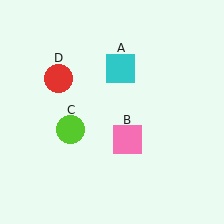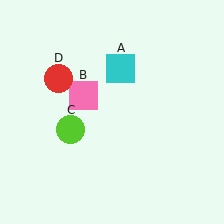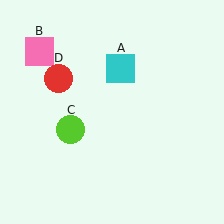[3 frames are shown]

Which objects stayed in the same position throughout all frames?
Cyan square (object A) and lime circle (object C) and red circle (object D) remained stationary.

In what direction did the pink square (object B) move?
The pink square (object B) moved up and to the left.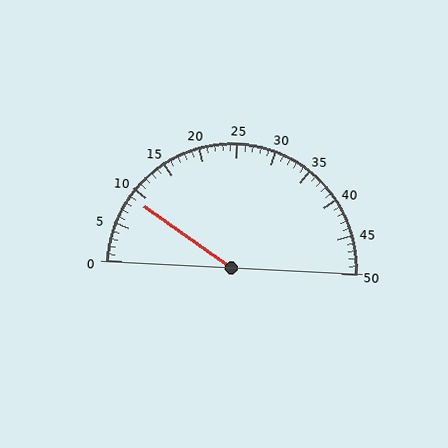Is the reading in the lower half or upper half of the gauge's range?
The reading is in the lower half of the range (0 to 50).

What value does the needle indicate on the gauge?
The needle indicates approximately 9.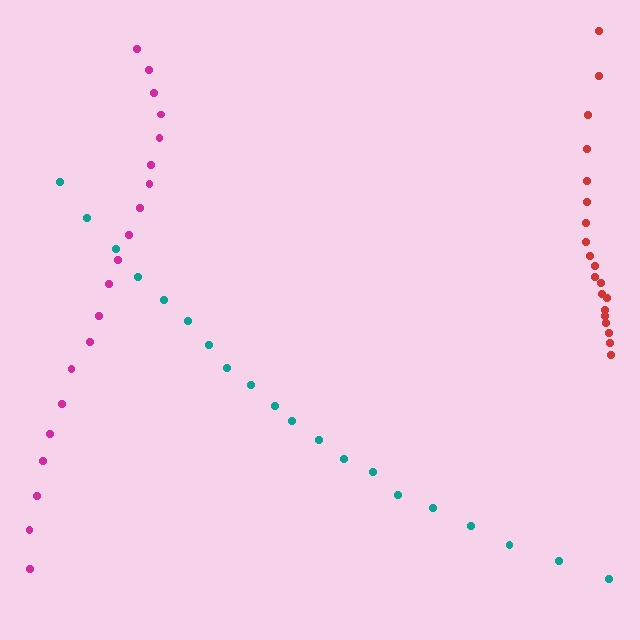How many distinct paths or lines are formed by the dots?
There are 3 distinct paths.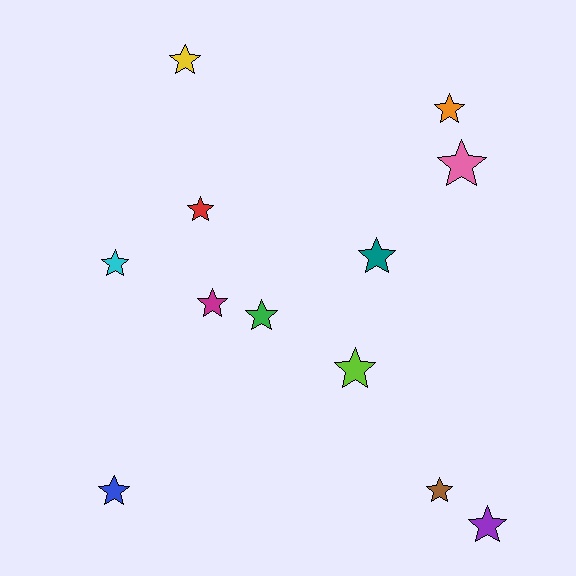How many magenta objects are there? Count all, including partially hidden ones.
There is 1 magenta object.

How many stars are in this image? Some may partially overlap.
There are 12 stars.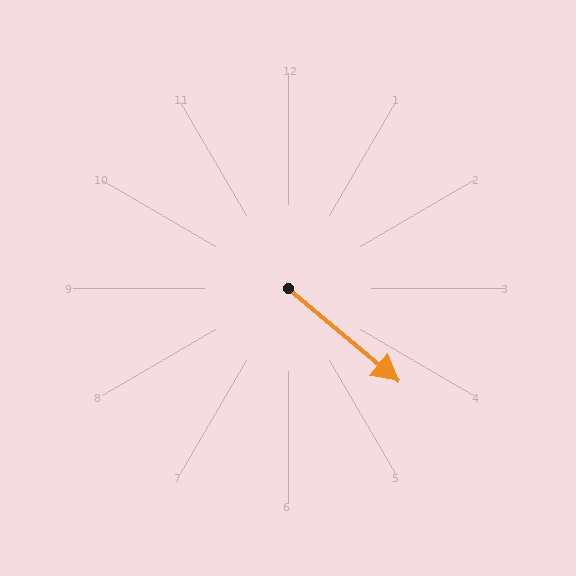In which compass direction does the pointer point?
Southeast.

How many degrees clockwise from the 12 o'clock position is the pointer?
Approximately 130 degrees.